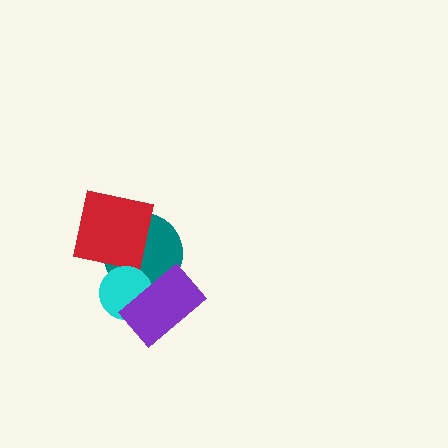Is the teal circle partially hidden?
Yes, it is partially covered by another shape.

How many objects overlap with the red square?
1 object overlaps with the red square.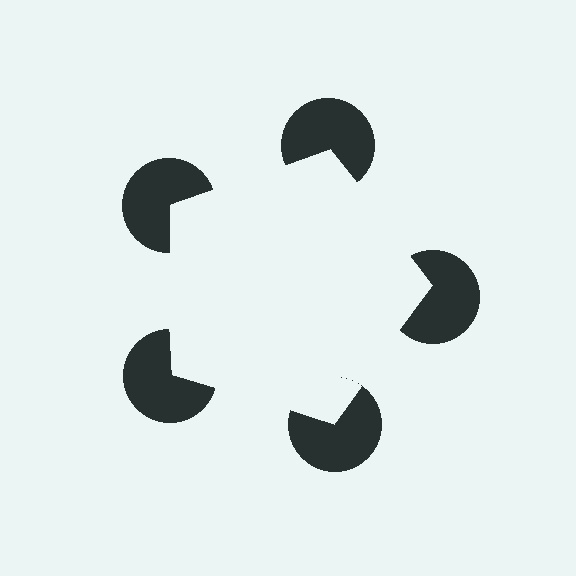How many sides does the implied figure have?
5 sides.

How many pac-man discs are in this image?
There are 5 — one at each vertex of the illusory pentagon.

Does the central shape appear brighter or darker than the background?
It typically appears slightly brighter than the background, even though no actual brightness change is drawn.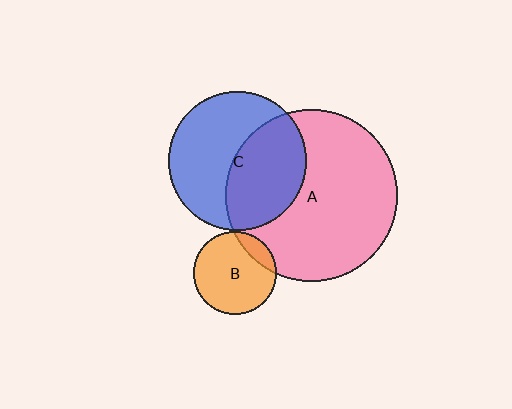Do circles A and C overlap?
Yes.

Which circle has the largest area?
Circle A (pink).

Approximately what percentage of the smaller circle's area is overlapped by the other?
Approximately 45%.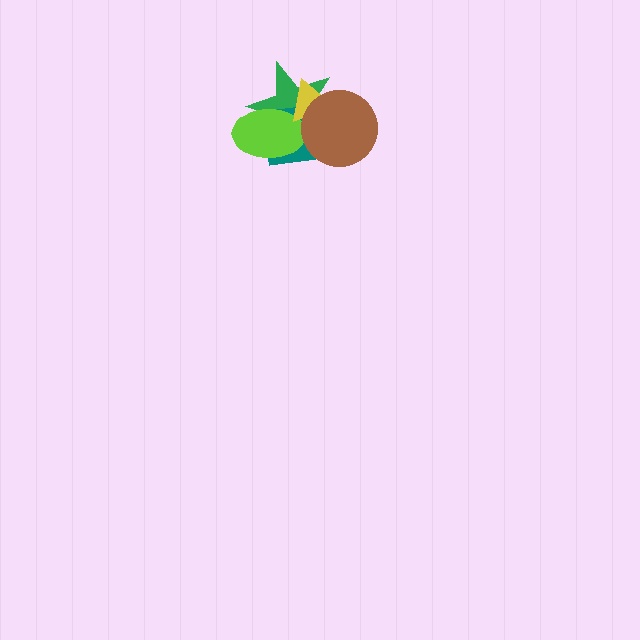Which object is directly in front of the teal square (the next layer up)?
The lime ellipse is directly in front of the teal square.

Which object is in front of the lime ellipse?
The yellow triangle is in front of the lime ellipse.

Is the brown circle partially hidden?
No, no other shape covers it.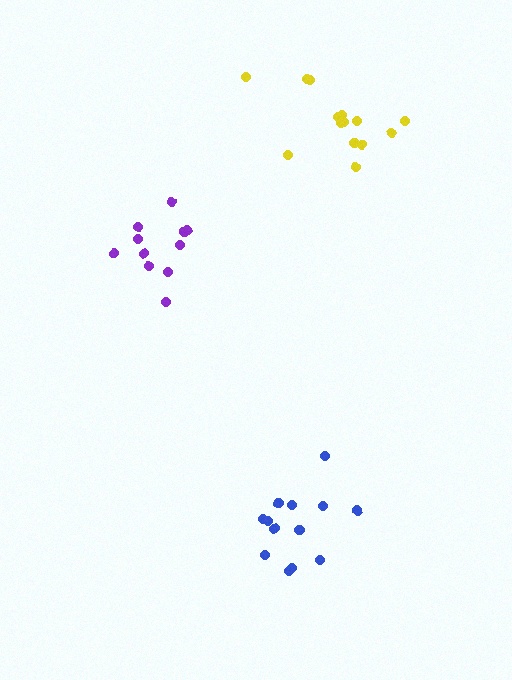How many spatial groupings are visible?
There are 3 spatial groupings.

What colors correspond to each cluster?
The clusters are colored: blue, purple, yellow.